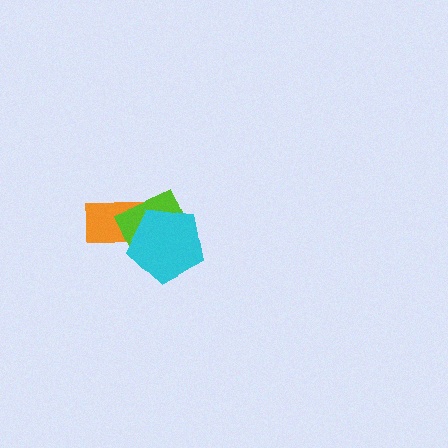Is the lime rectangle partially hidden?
Yes, it is partially covered by another shape.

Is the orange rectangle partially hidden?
Yes, it is partially covered by another shape.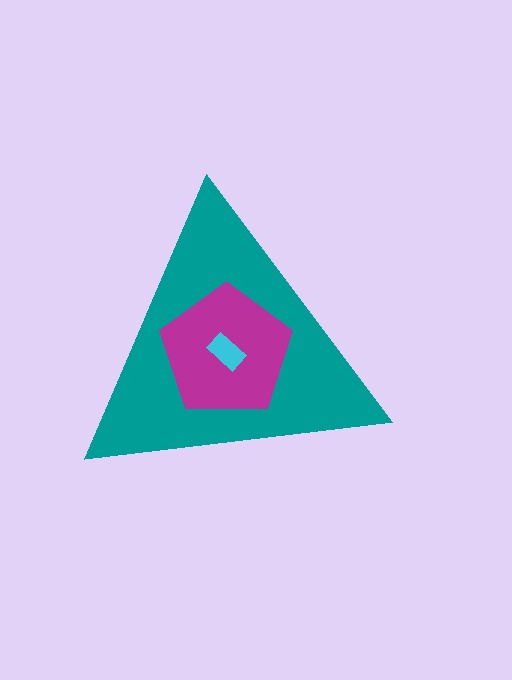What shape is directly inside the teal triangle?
The magenta pentagon.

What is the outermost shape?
The teal triangle.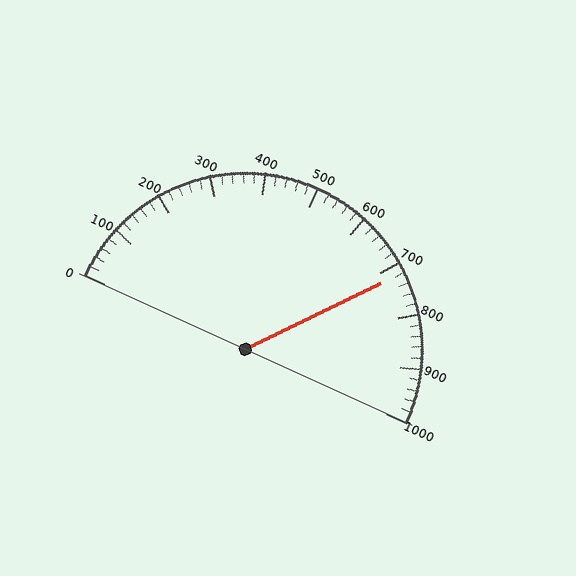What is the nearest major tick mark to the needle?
The nearest major tick mark is 700.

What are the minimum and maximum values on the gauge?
The gauge ranges from 0 to 1000.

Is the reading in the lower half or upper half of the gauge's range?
The reading is in the upper half of the range (0 to 1000).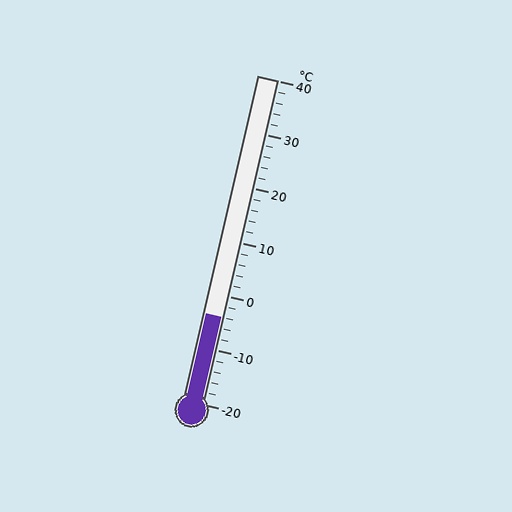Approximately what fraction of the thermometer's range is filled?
The thermometer is filled to approximately 25% of its range.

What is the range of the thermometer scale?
The thermometer scale ranges from -20°C to 40°C.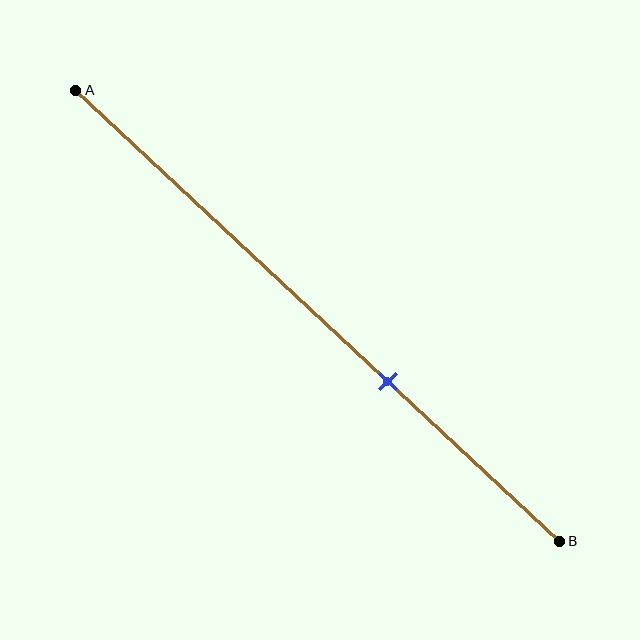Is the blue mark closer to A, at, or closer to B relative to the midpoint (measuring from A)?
The blue mark is closer to point B than the midpoint of segment AB.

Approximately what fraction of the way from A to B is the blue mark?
The blue mark is approximately 65% of the way from A to B.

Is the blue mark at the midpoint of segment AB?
No, the mark is at about 65% from A, not at the 50% midpoint.